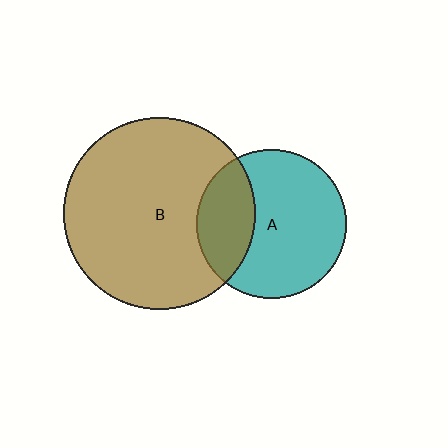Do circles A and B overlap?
Yes.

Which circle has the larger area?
Circle B (brown).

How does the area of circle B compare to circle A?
Approximately 1.7 times.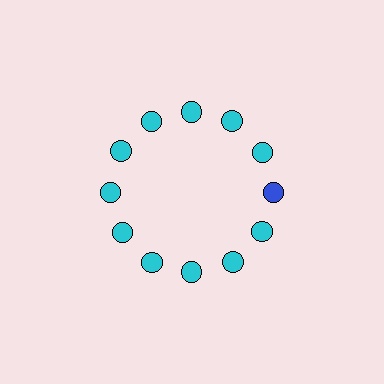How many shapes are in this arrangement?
There are 12 shapes arranged in a ring pattern.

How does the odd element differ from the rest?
It has a different color: blue instead of cyan.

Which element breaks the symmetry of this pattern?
The blue circle at roughly the 3 o'clock position breaks the symmetry. All other shapes are cyan circles.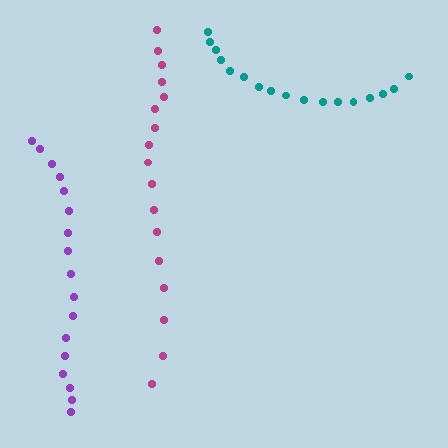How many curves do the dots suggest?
There are 3 distinct paths.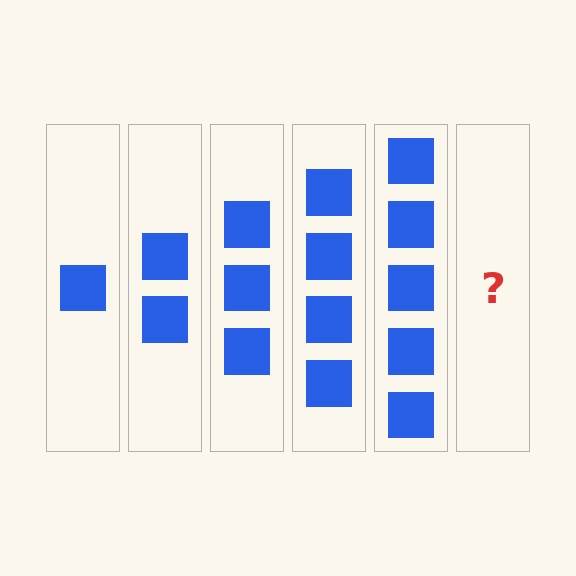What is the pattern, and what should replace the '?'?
The pattern is that each step adds one more square. The '?' should be 6 squares.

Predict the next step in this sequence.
The next step is 6 squares.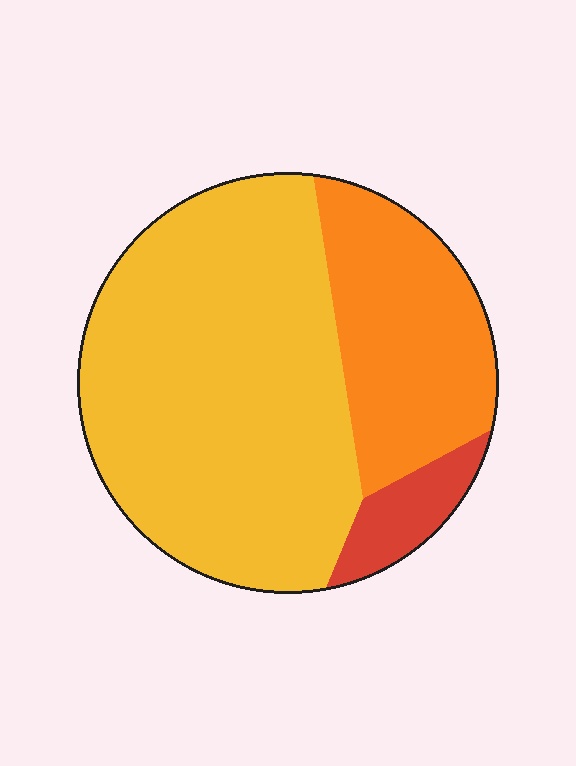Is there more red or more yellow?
Yellow.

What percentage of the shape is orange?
Orange takes up about one quarter (1/4) of the shape.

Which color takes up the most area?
Yellow, at roughly 65%.